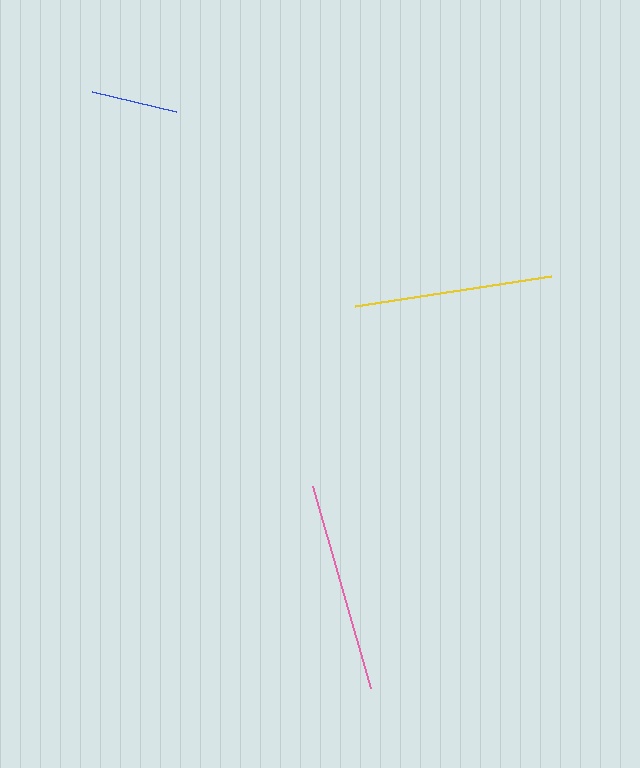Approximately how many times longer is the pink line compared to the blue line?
The pink line is approximately 2.5 times the length of the blue line.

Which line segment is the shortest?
The blue line is the shortest at approximately 86 pixels.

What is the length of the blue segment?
The blue segment is approximately 86 pixels long.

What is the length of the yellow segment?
The yellow segment is approximately 199 pixels long.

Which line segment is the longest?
The pink line is the longest at approximately 211 pixels.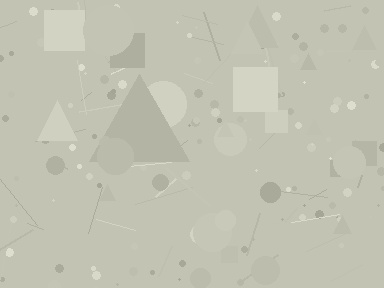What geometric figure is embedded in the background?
A triangle is embedded in the background.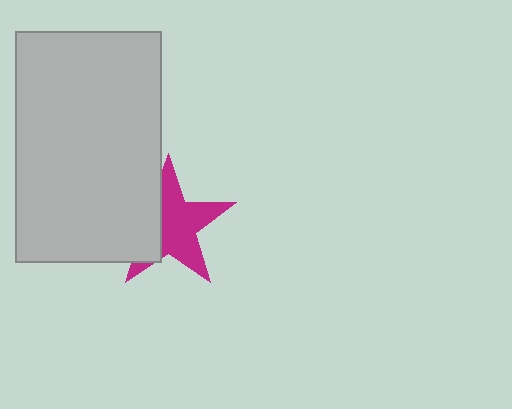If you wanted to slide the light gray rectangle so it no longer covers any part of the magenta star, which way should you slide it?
Slide it left — that is the most direct way to separate the two shapes.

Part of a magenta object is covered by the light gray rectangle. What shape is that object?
It is a star.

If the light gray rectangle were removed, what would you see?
You would see the complete magenta star.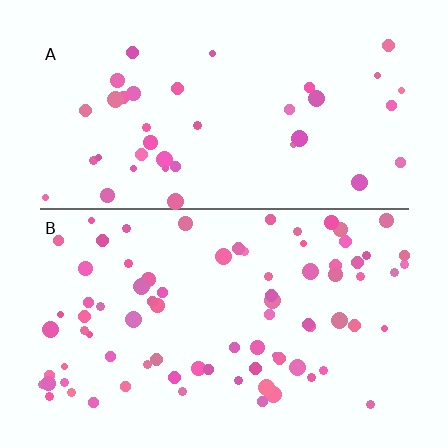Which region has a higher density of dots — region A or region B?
B (the bottom).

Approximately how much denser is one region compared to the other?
Approximately 2.0× — region B over region A.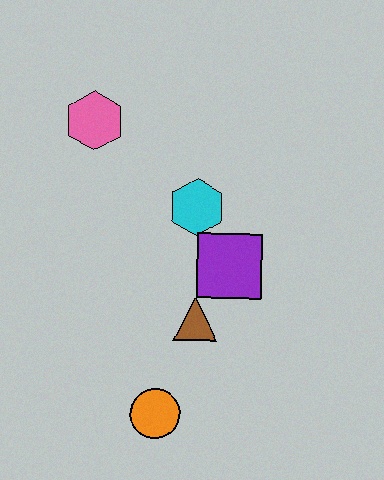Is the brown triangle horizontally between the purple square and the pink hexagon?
Yes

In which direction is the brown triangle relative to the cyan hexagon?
The brown triangle is below the cyan hexagon.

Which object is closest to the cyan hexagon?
The purple square is closest to the cyan hexagon.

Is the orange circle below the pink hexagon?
Yes